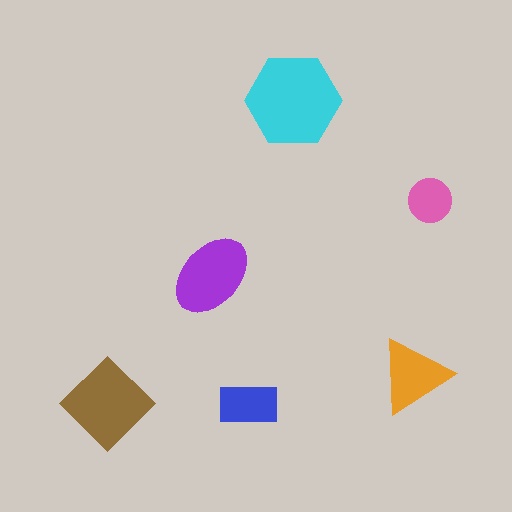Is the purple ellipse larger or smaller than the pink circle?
Larger.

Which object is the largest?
The cyan hexagon.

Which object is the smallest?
The pink circle.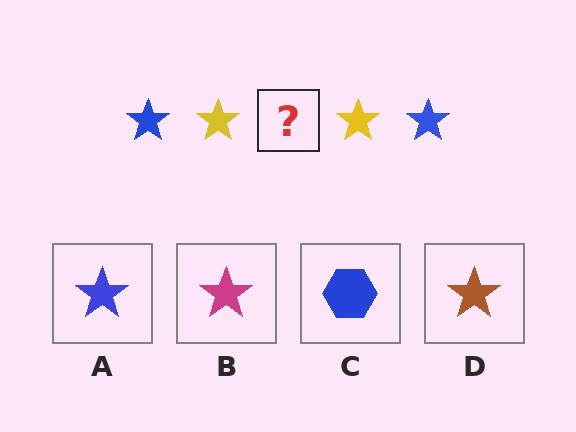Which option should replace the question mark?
Option A.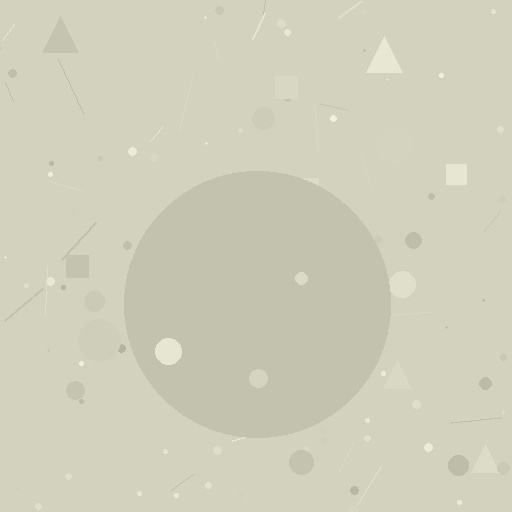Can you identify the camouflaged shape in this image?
The camouflaged shape is a circle.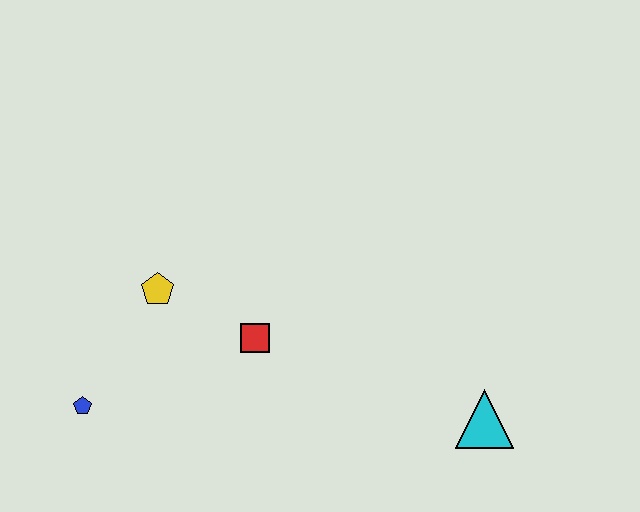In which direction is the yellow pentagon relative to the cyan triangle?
The yellow pentagon is to the left of the cyan triangle.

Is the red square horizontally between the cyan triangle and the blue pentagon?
Yes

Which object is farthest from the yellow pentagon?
The cyan triangle is farthest from the yellow pentagon.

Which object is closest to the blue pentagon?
The yellow pentagon is closest to the blue pentagon.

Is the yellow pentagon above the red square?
Yes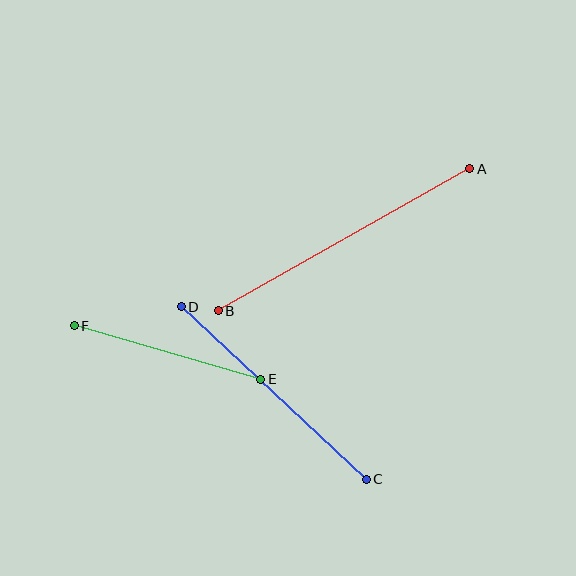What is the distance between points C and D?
The distance is approximately 253 pixels.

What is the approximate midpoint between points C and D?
The midpoint is at approximately (274, 393) pixels.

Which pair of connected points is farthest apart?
Points A and B are farthest apart.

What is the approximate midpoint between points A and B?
The midpoint is at approximately (344, 240) pixels.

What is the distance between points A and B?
The distance is approximately 289 pixels.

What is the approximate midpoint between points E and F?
The midpoint is at approximately (168, 353) pixels.